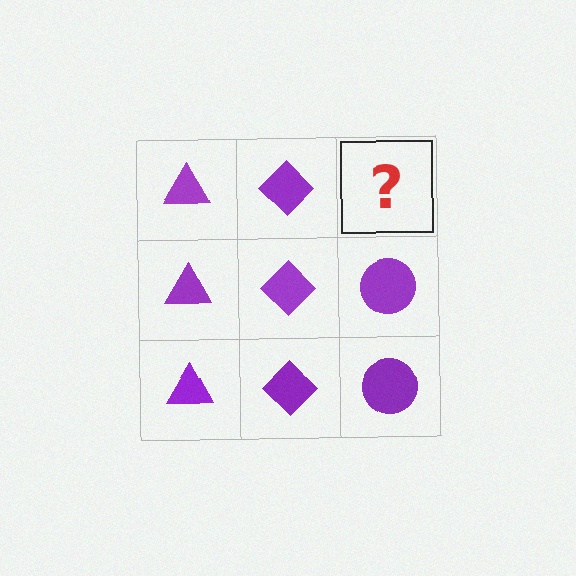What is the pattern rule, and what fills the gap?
The rule is that each column has a consistent shape. The gap should be filled with a purple circle.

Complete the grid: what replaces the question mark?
The question mark should be replaced with a purple circle.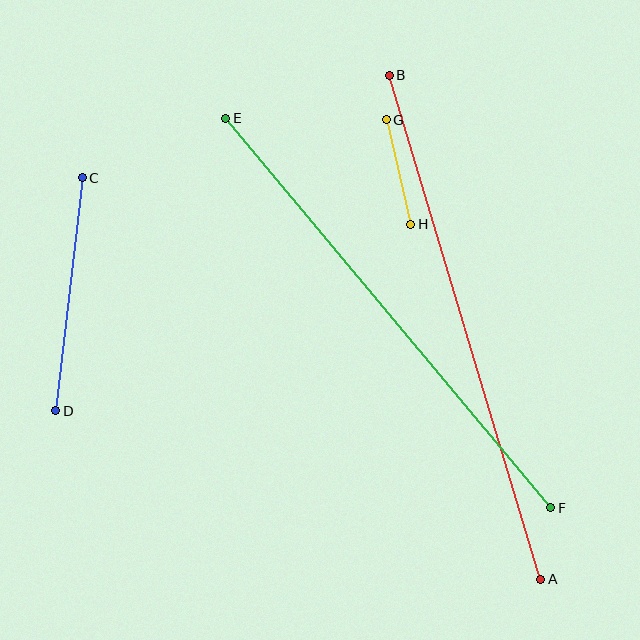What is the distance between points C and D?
The distance is approximately 235 pixels.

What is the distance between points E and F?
The distance is approximately 508 pixels.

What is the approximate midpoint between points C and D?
The midpoint is at approximately (69, 294) pixels.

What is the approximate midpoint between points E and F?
The midpoint is at approximately (388, 313) pixels.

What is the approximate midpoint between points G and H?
The midpoint is at approximately (398, 172) pixels.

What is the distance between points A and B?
The distance is approximately 527 pixels.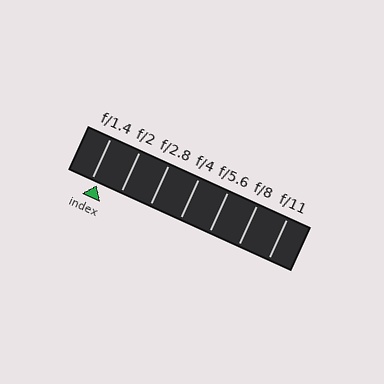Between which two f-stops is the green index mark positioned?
The index mark is between f/1.4 and f/2.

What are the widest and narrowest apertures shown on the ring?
The widest aperture shown is f/1.4 and the narrowest is f/11.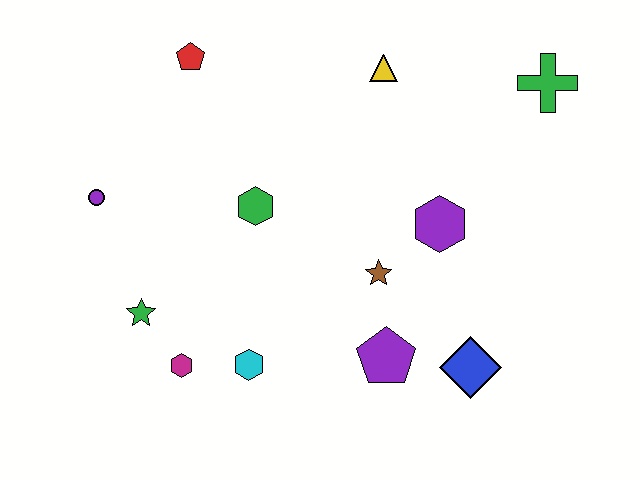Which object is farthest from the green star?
The green cross is farthest from the green star.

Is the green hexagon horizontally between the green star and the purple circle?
No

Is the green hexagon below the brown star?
No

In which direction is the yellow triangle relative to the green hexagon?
The yellow triangle is above the green hexagon.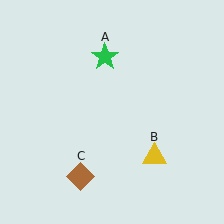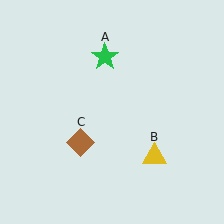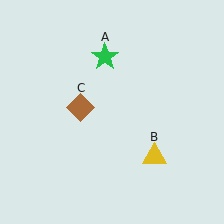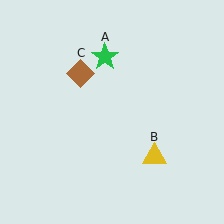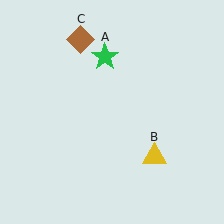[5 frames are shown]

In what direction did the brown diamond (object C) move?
The brown diamond (object C) moved up.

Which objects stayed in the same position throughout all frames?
Green star (object A) and yellow triangle (object B) remained stationary.